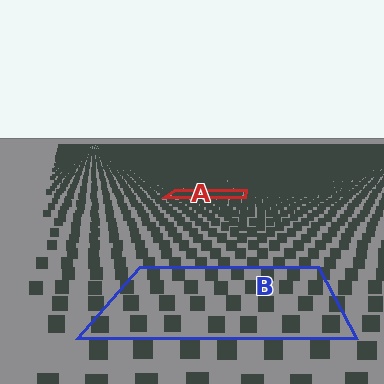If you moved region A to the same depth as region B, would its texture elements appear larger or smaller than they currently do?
They would appear larger. At a closer depth, the same texture elements are projected at a bigger on-screen size.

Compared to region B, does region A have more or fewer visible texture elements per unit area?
Region A has more texture elements per unit area — they are packed more densely because it is farther away.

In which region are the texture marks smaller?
The texture marks are smaller in region A, because it is farther away.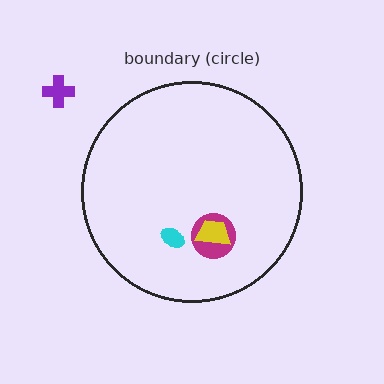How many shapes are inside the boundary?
3 inside, 1 outside.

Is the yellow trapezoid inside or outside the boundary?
Inside.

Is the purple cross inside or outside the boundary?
Outside.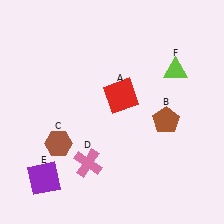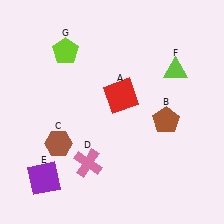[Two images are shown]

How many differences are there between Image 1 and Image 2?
There is 1 difference between the two images.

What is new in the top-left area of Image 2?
A lime pentagon (G) was added in the top-left area of Image 2.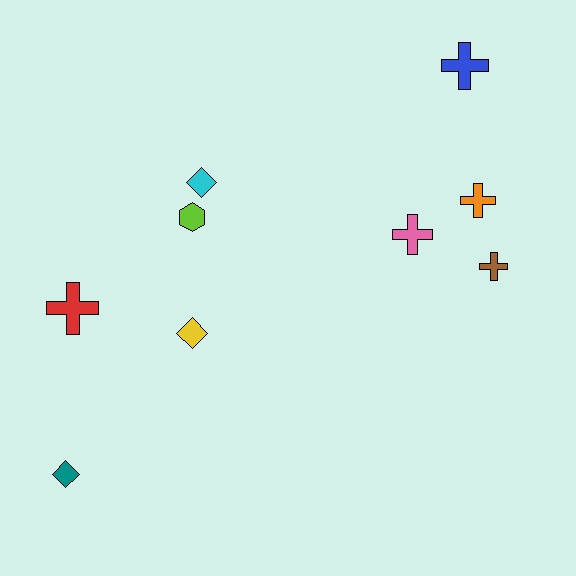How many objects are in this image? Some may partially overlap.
There are 9 objects.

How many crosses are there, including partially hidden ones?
There are 5 crosses.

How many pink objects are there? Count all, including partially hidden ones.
There is 1 pink object.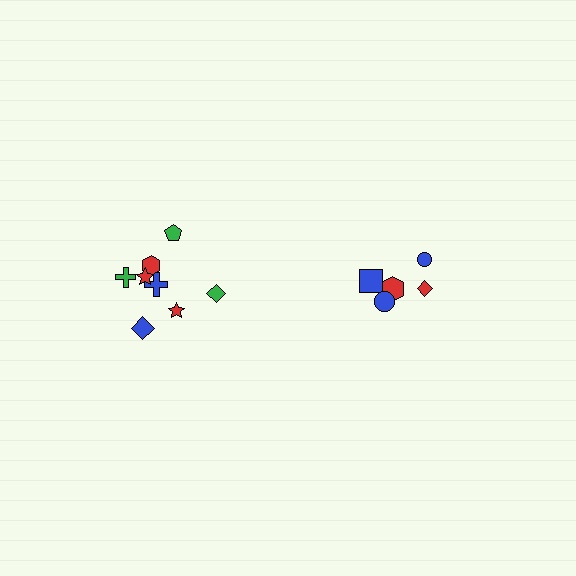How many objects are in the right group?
There are 5 objects.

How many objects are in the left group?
There are 8 objects.